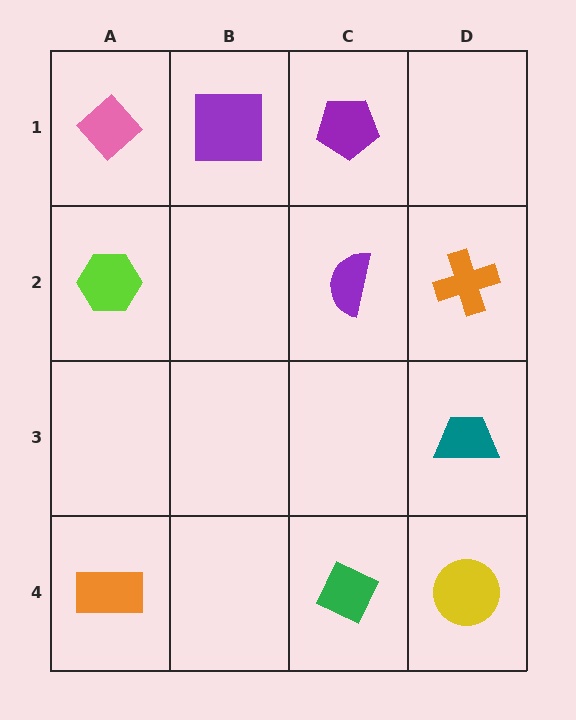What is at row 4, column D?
A yellow circle.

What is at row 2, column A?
A lime hexagon.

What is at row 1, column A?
A pink diamond.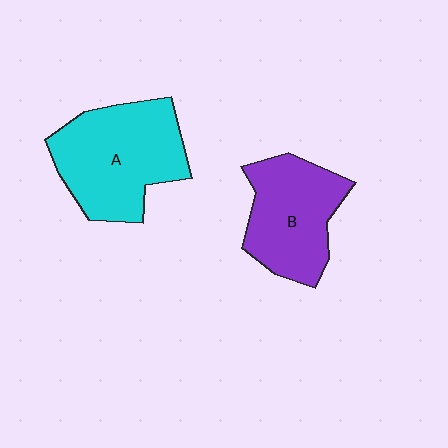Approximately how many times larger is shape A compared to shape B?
Approximately 1.3 times.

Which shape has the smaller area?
Shape B (purple).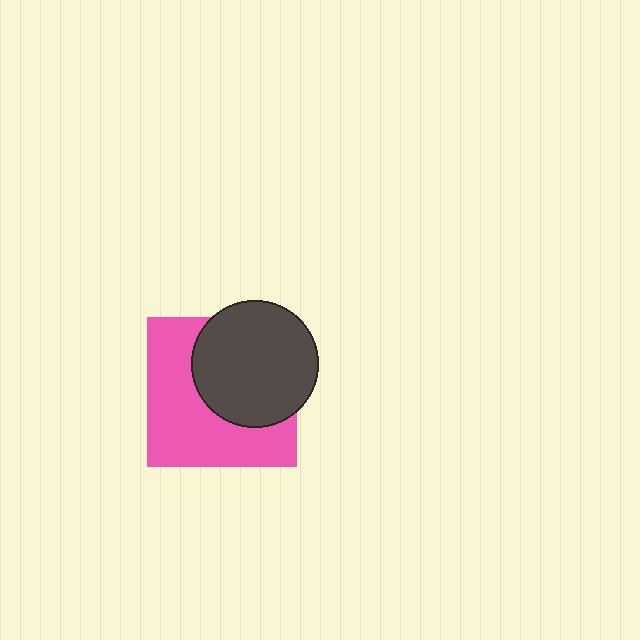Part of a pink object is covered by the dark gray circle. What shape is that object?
It is a square.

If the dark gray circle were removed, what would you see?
You would see the complete pink square.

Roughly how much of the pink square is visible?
About half of it is visible (roughly 54%).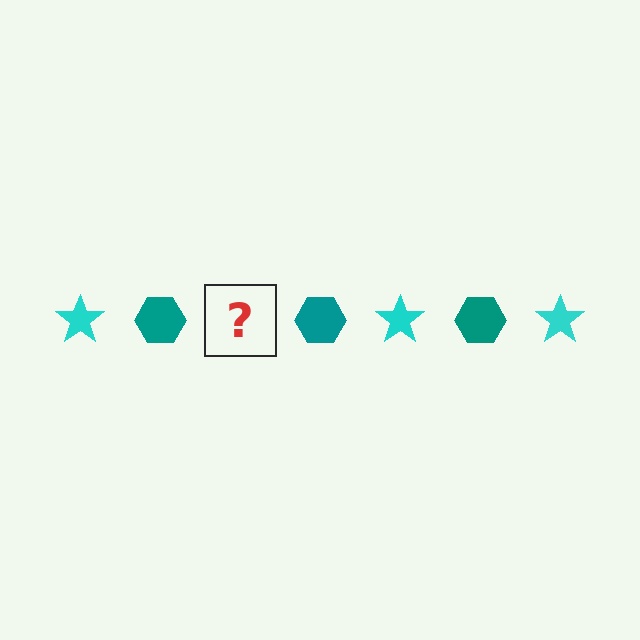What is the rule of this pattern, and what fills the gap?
The rule is that the pattern alternates between cyan star and teal hexagon. The gap should be filled with a cyan star.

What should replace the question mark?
The question mark should be replaced with a cyan star.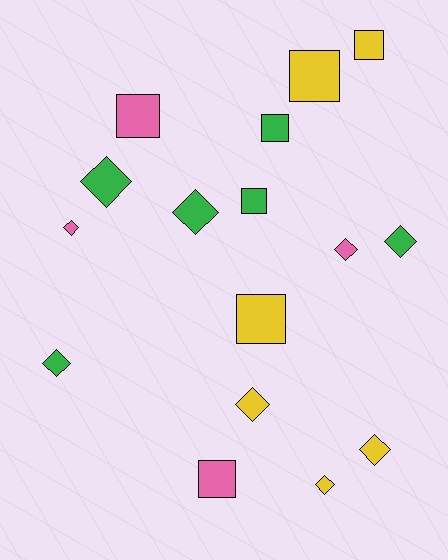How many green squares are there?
There are 2 green squares.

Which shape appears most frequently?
Diamond, with 9 objects.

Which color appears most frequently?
Yellow, with 6 objects.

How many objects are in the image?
There are 16 objects.